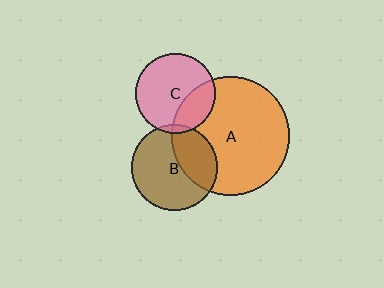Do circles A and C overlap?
Yes.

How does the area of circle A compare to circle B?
Approximately 1.9 times.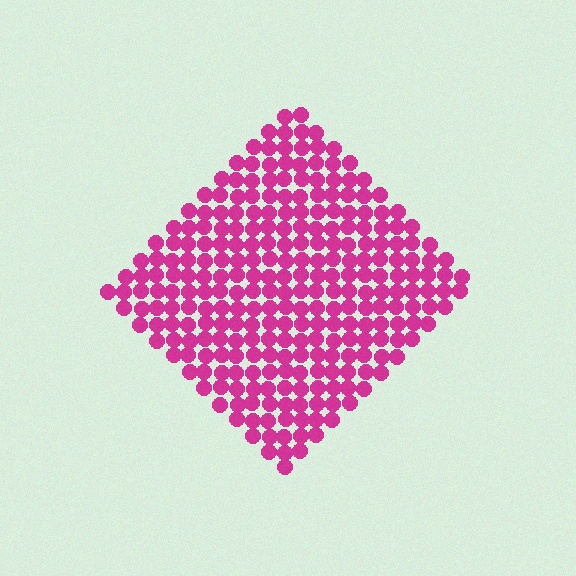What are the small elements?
The small elements are circles.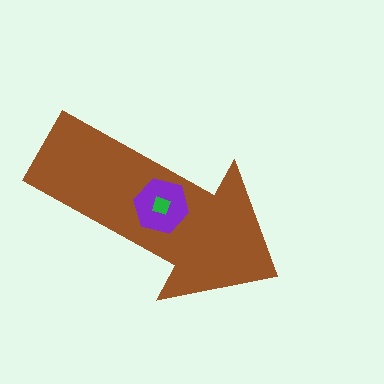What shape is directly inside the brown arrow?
The purple hexagon.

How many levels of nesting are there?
3.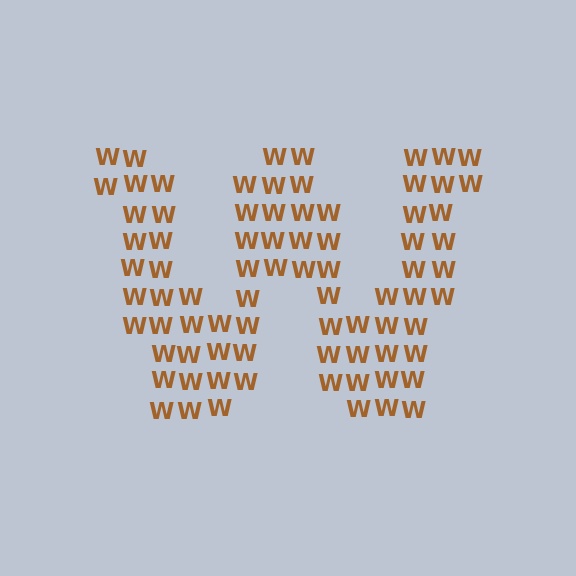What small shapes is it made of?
It is made of small letter W's.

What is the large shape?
The large shape is the letter W.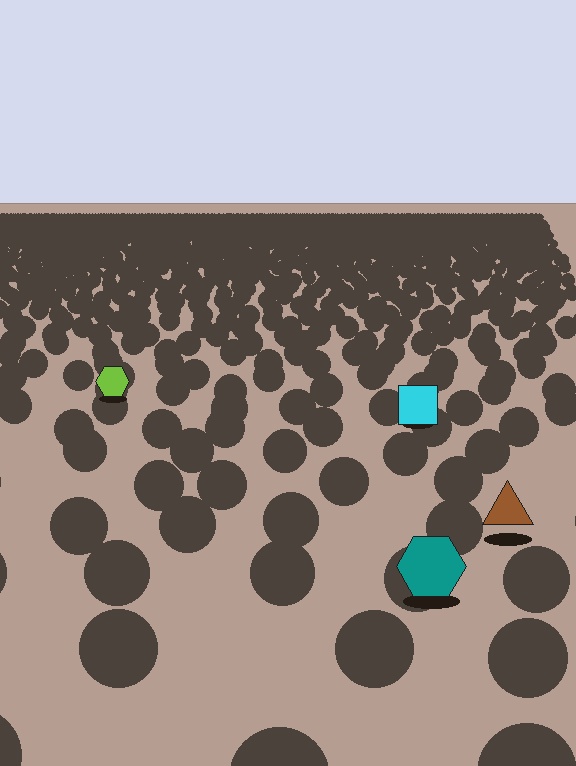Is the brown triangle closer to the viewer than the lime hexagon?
Yes. The brown triangle is closer — you can tell from the texture gradient: the ground texture is coarser near it.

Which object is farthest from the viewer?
The lime hexagon is farthest from the viewer. It appears smaller and the ground texture around it is denser.